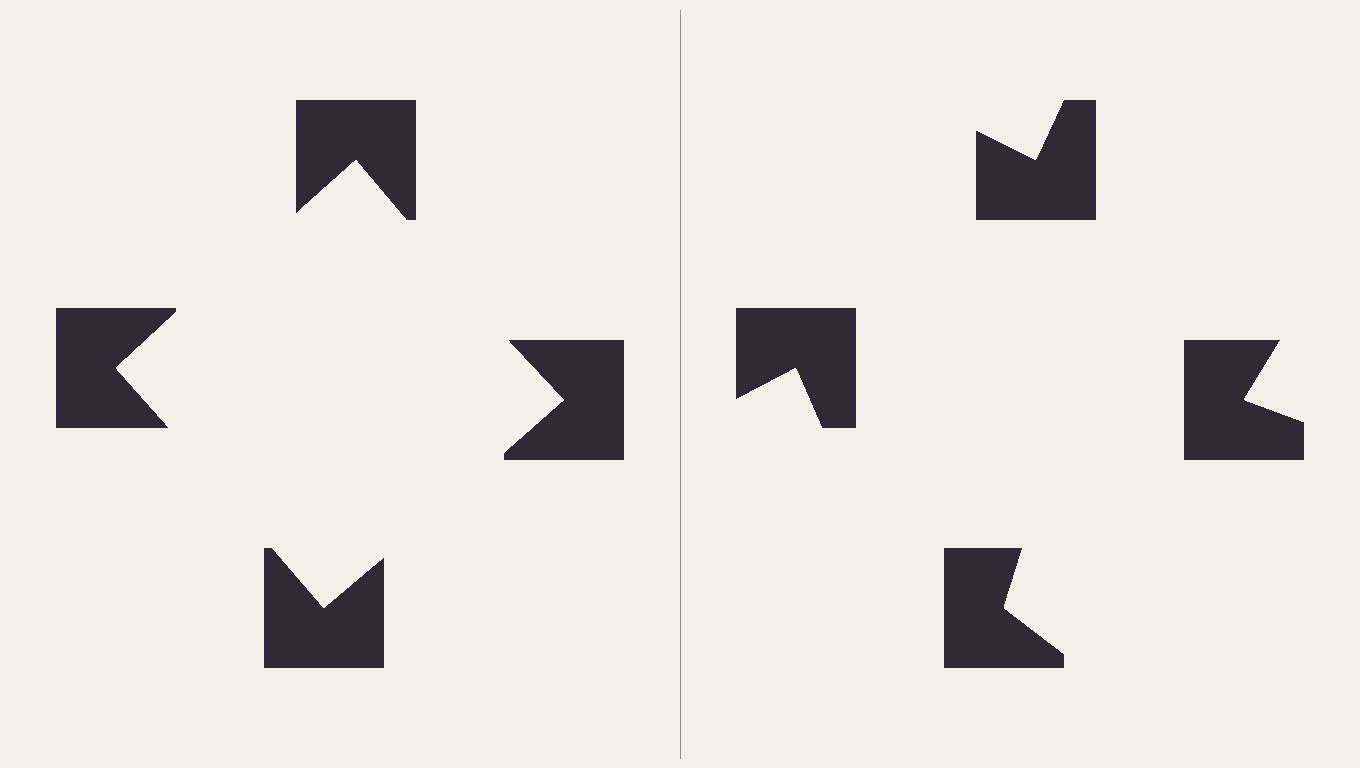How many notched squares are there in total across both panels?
8 — 4 on each side.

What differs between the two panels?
The notched squares are positioned identically on both sides; only the wedge orientations differ. On the left they align to a square; on the right they are misaligned.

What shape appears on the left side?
An illusory square.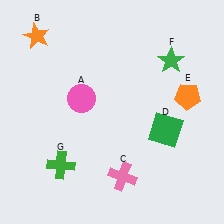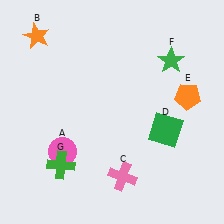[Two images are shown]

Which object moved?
The pink circle (A) moved down.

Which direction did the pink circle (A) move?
The pink circle (A) moved down.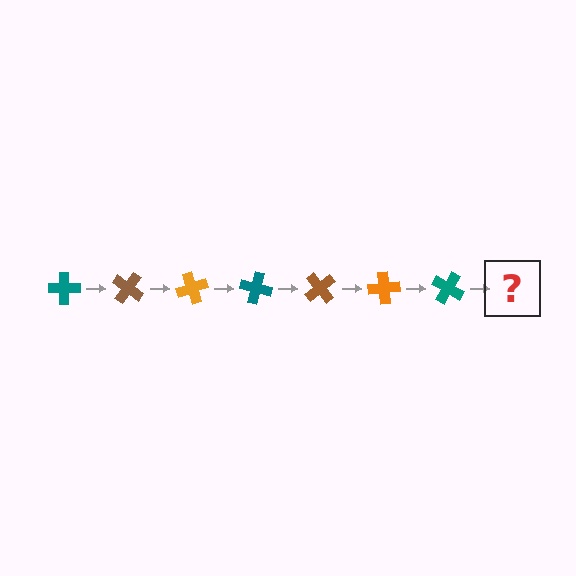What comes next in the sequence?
The next element should be a brown cross, rotated 245 degrees from the start.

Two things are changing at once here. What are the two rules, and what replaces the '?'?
The two rules are that it rotates 35 degrees each step and the color cycles through teal, brown, and orange. The '?' should be a brown cross, rotated 245 degrees from the start.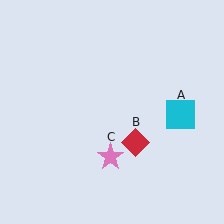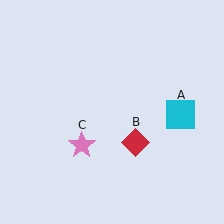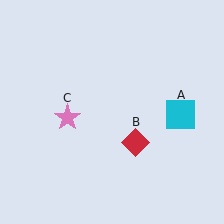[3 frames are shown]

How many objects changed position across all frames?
1 object changed position: pink star (object C).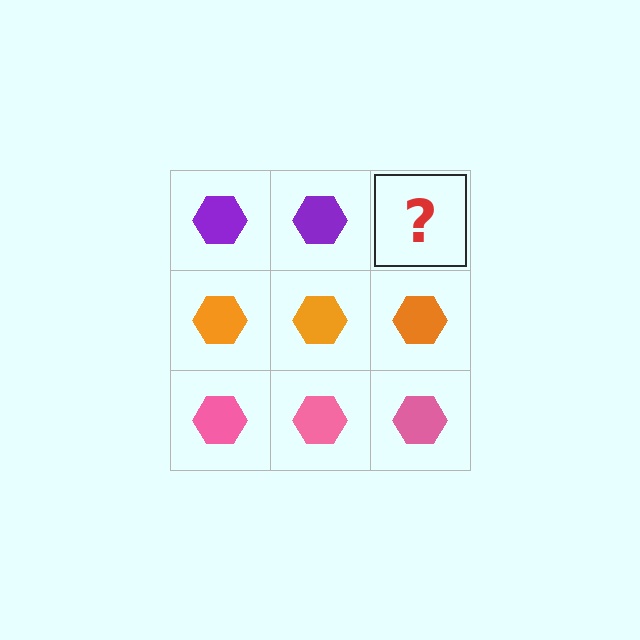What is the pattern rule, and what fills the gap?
The rule is that each row has a consistent color. The gap should be filled with a purple hexagon.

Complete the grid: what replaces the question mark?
The question mark should be replaced with a purple hexagon.